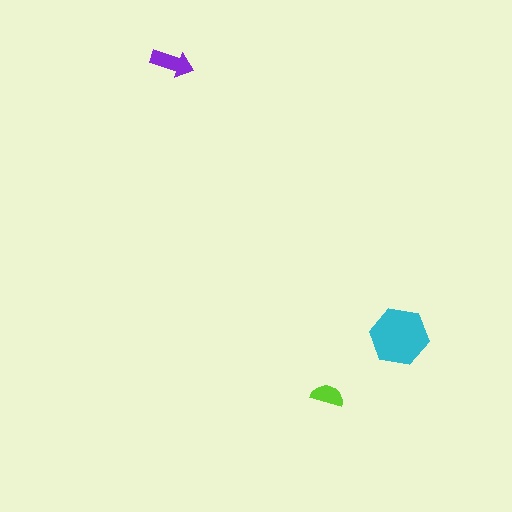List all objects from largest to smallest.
The cyan hexagon, the purple arrow, the lime semicircle.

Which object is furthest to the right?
The cyan hexagon is rightmost.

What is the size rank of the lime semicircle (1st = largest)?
3rd.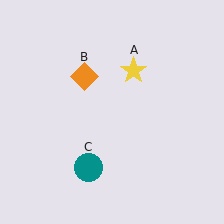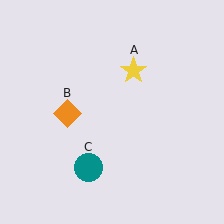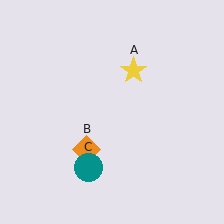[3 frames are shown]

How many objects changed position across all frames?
1 object changed position: orange diamond (object B).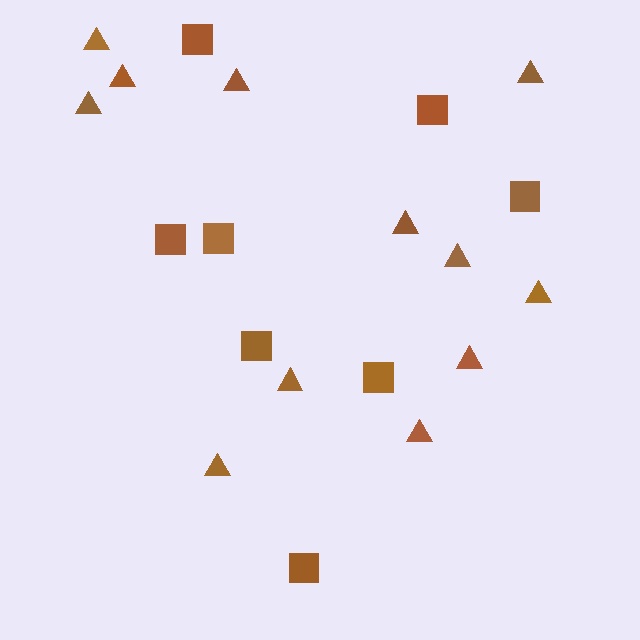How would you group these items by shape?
There are 2 groups: one group of squares (8) and one group of triangles (12).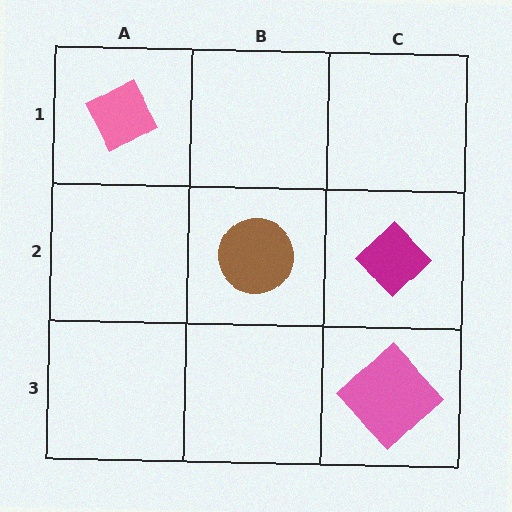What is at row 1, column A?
A pink diamond.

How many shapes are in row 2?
2 shapes.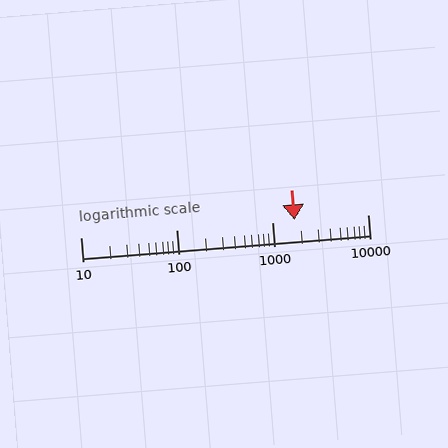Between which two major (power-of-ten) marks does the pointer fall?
The pointer is between 1000 and 10000.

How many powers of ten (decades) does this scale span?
The scale spans 3 decades, from 10 to 10000.